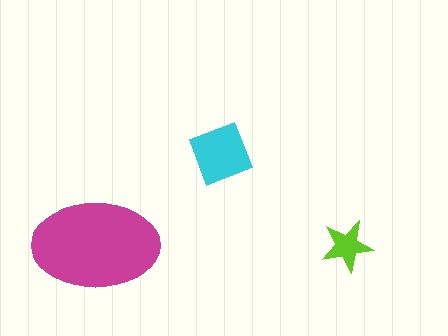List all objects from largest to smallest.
The magenta ellipse, the cyan square, the lime star.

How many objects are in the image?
There are 3 objects in the image.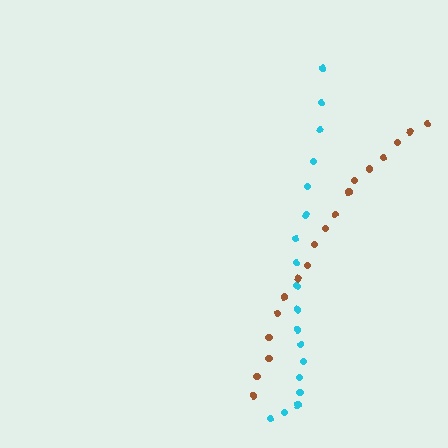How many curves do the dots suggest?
There are 2 distinct paths.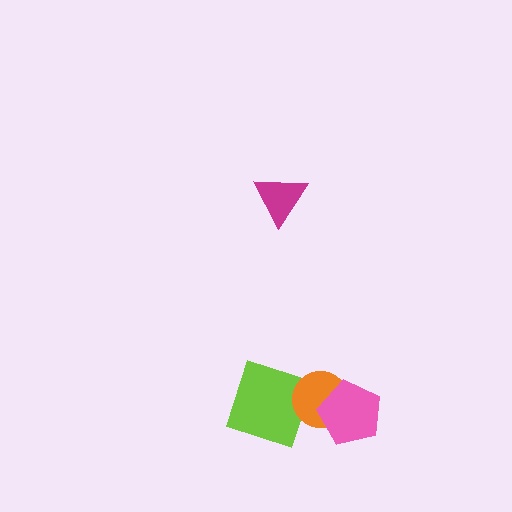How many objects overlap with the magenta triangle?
0 objects overlap with the magenta triangle.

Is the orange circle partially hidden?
Yes, it is partially covered by another shape.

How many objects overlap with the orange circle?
2 objects overlap with the orange circle.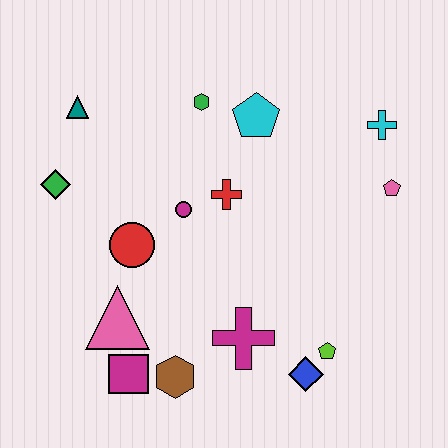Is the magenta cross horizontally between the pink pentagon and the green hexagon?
Yes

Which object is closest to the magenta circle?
The red cross is closest to the magenta circle.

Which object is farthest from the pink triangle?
The cyan cross is farthest from the pink triangle.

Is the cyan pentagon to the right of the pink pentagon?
No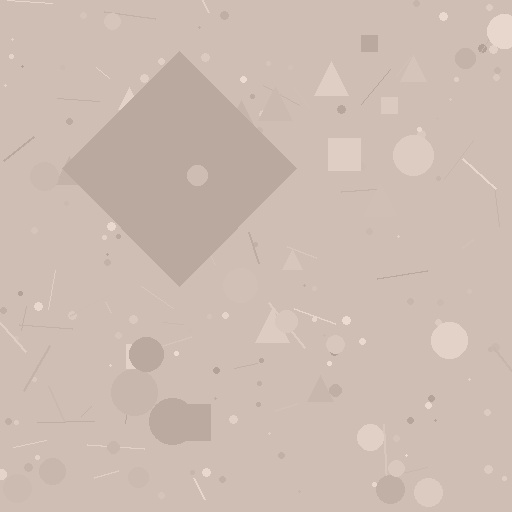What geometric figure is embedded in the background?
A diamond is embedded in the background.